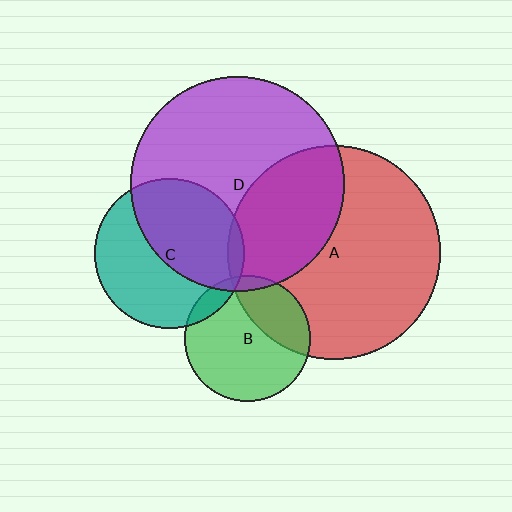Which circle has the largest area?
Circle D (purple).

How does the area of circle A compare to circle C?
Approximately 2.0 times.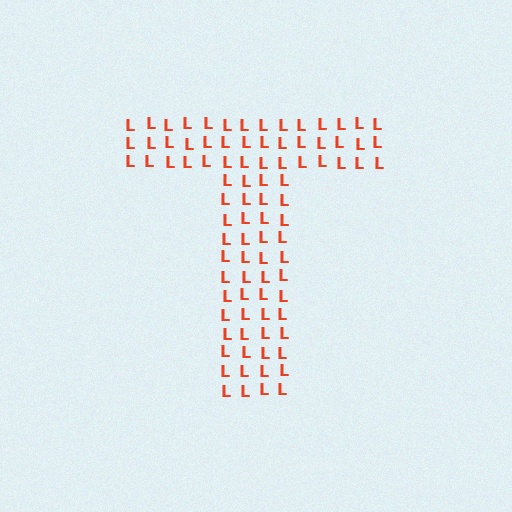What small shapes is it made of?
It is made of small letter L's.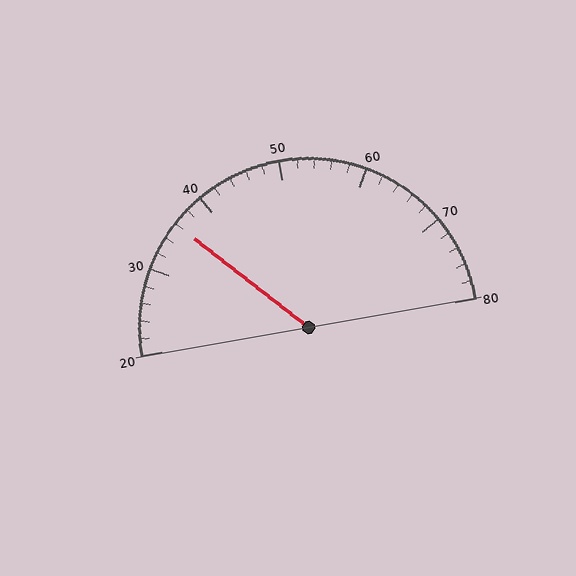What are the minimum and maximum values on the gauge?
The gauge ranges from 20 to 80.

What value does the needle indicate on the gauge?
The needle indicates approximately 36.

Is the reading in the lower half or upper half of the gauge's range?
The reading is in the lower half of the range (20 to 80).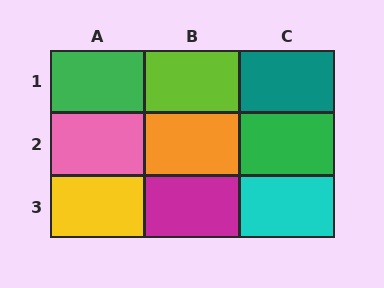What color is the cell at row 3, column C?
Cyan.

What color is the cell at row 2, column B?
Orange.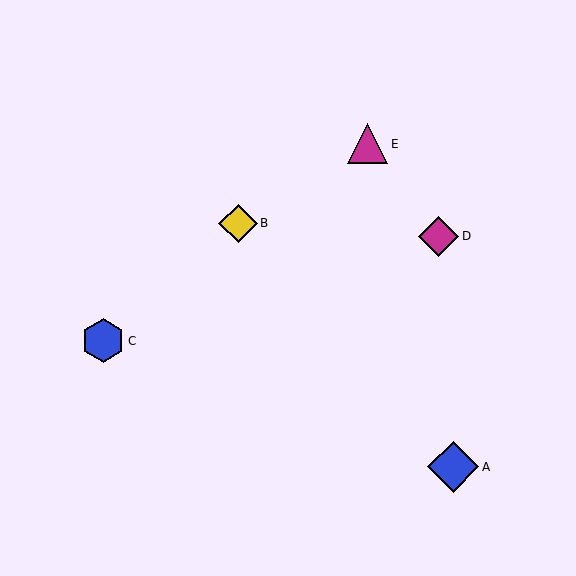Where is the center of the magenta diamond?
The center of the magenta diamond is at (439, 236).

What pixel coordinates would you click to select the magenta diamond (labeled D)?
Click at (439, 236) to select the magenta diamond D.